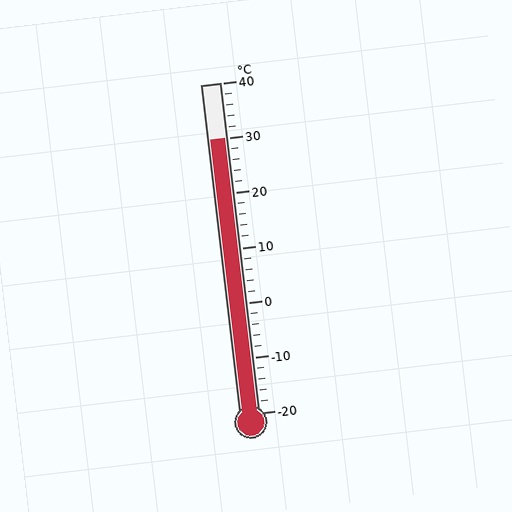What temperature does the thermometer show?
The thermometer shows approximately 30°C.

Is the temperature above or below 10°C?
The temperature is above 10°C.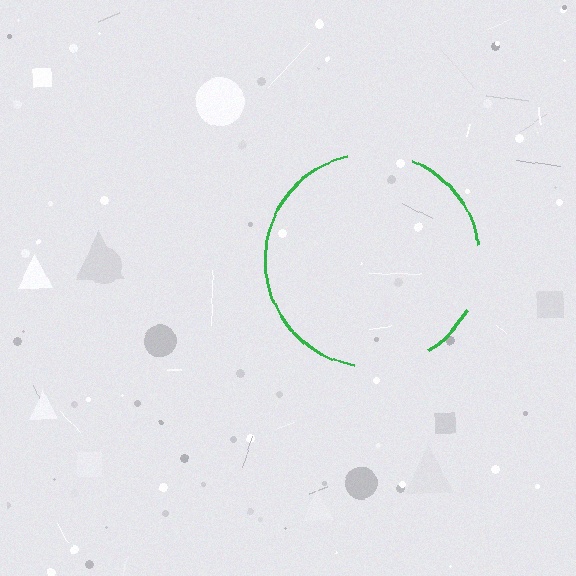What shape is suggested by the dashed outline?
The dashed outline suggests a circle.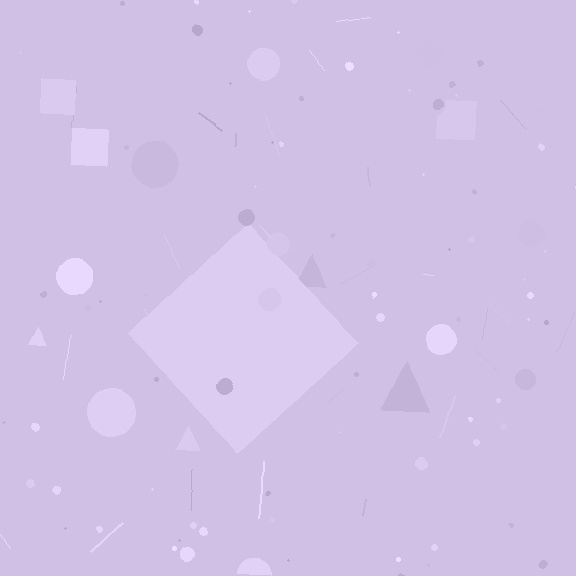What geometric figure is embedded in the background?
A diamond is embedded in the background.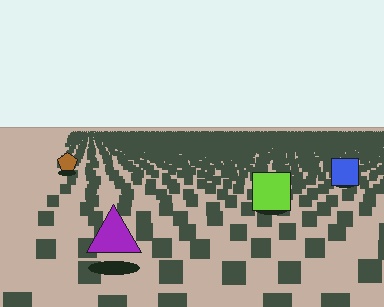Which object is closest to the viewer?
The purple triangle is closest. The texture marks near it are larger and more spread out.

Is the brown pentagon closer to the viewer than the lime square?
No. The lime square is closer — you can tell from the texture gradient: the ground texture is coarser near it.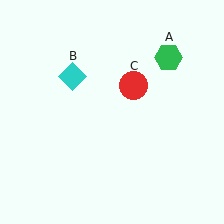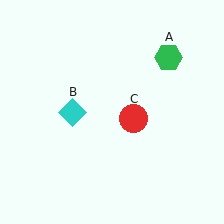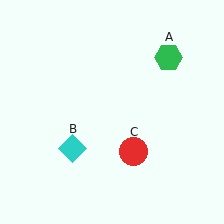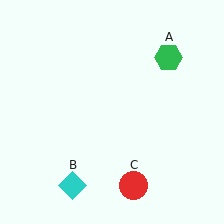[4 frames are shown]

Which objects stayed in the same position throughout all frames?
Green hexagon (object A) remained stationary.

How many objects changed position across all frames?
2 objects changed position: cyan diamond (object B), red circle (object C).